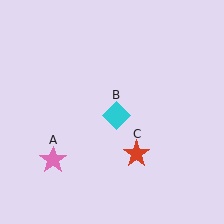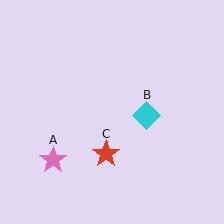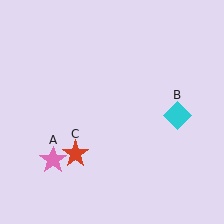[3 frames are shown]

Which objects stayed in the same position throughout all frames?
Pink star (object A) remained stationary.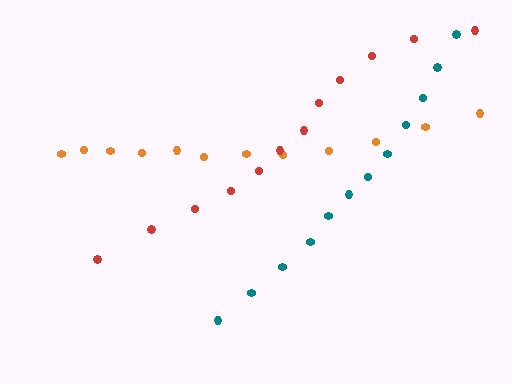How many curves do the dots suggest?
There are 3 distinct paths.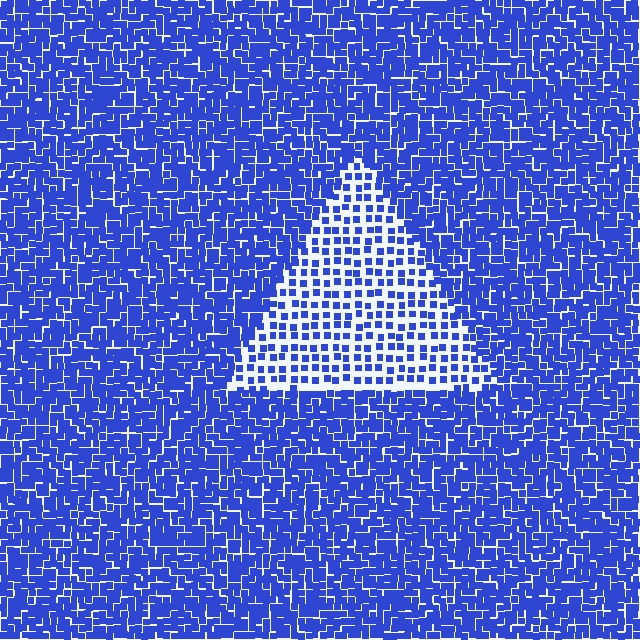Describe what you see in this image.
The image contains small blue elements arranged at two different densities. A triangle-shaped region is visible where the elements are less densely packed than the surrounding area.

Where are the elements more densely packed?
The elements are more densely packed outside the triangle boundary.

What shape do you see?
I see a triangle.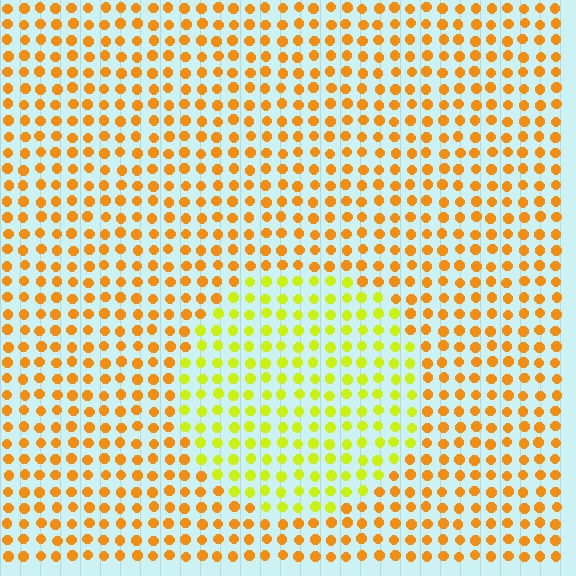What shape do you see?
I see a circle.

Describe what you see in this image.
The image is filled with small orange elements in a uniform arrangement. A circle-shaped region is visible where the elements are tinted to a slightly different hue, forming a subtle color boundary.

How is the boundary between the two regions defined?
The boundary is defined purely by a slight shift in hue (about 38 degrees). Spacing, size, and orientation are identical on both sides.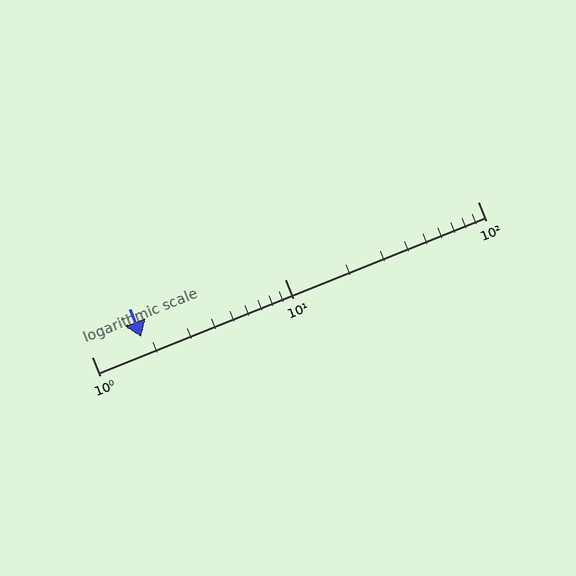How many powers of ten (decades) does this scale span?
The scale spans 2 decades, from 1 to 100.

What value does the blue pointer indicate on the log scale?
The pointer indicates approximately 1.8.